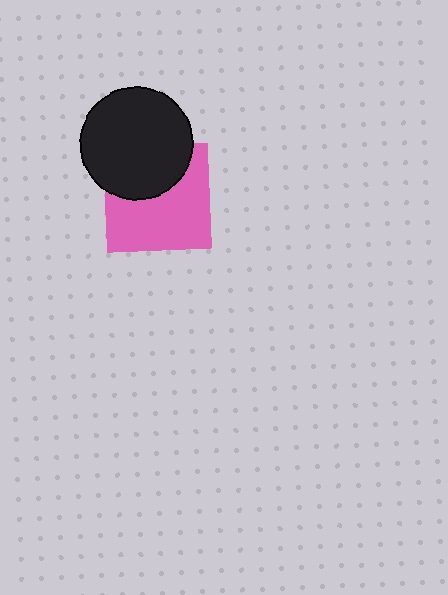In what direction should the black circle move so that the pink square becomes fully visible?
The black circle should move up. That is the shortest direction to clear the overlap and leave the pink square fully visible.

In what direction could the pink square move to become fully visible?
The pink square could move down. That would shift it out from behind the black circle entirely.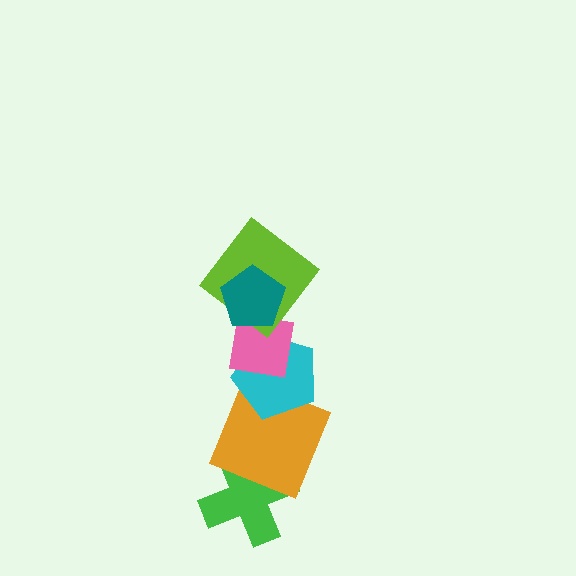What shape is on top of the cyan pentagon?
The pink square is on top of the cyan pentagon.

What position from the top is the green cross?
The green cross is 6th from the top.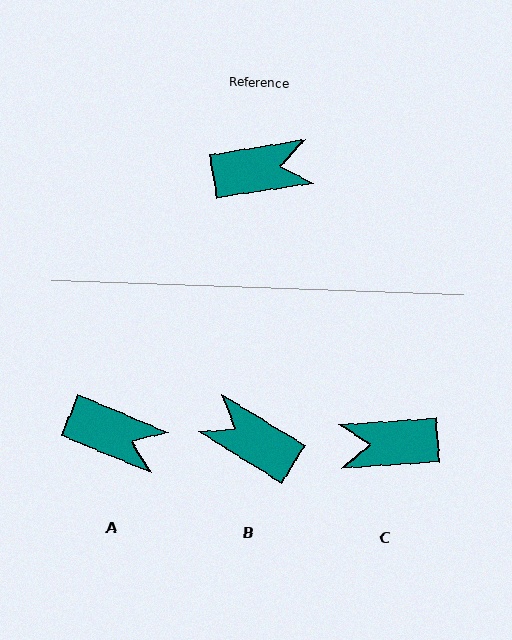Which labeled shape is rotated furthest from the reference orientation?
C, about 175 degrees away.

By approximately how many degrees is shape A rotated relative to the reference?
Approximately 32 degrees clockwise.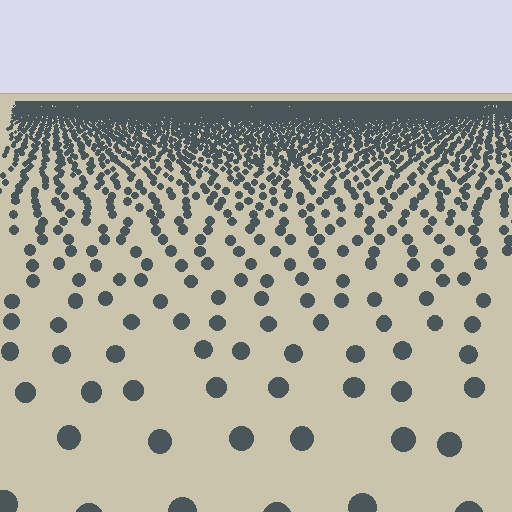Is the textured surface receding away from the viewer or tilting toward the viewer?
The surface is receding away from the viewer. Texture elements get smaller and denser toward the top.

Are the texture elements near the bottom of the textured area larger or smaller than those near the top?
Larger. Near the bottom, elements are closer to the viewer and appear at a bigger on-screen size.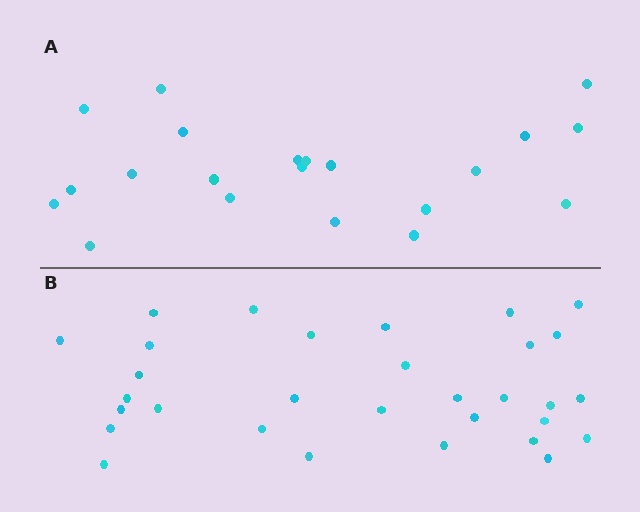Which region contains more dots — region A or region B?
Region B (the bottom region) has more dots.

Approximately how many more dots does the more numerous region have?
Region B has roughly 10 or so more dots than region A.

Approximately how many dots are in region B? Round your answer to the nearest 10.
About 30 dots. (The exact count is 31, which rounds to 30.)